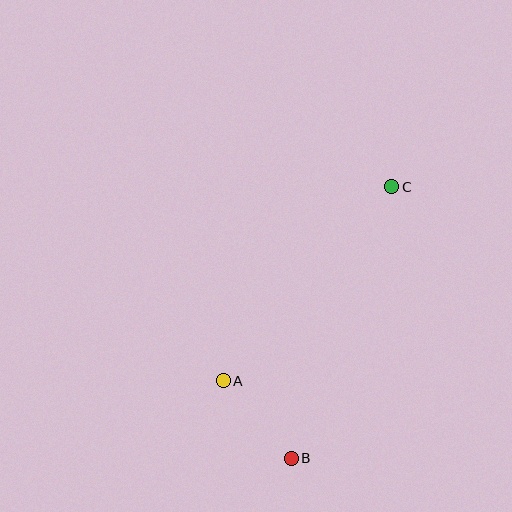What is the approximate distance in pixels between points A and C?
The distance between A and C is approximately 257 pixels.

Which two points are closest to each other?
Points A and B are closest to each other.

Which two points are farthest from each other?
Points B and C are farthest from each other.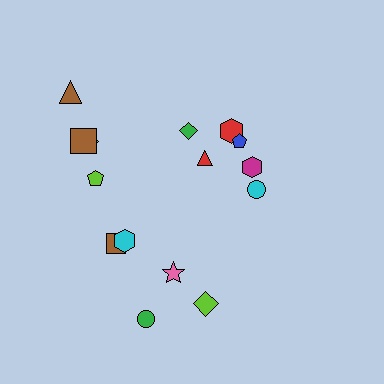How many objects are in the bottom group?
There are 5 objects.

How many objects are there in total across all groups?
There are 15 objects.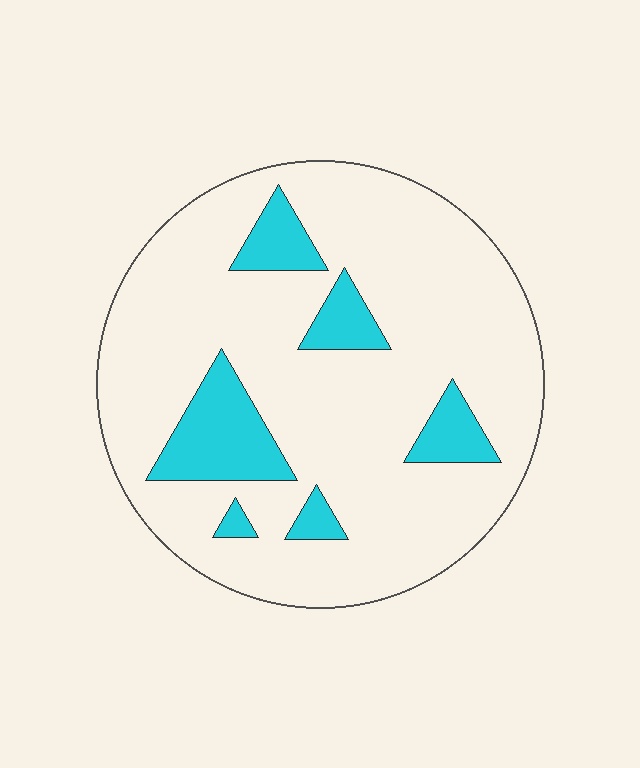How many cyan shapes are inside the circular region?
6.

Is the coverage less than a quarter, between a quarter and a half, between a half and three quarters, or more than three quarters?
Less than a quarter.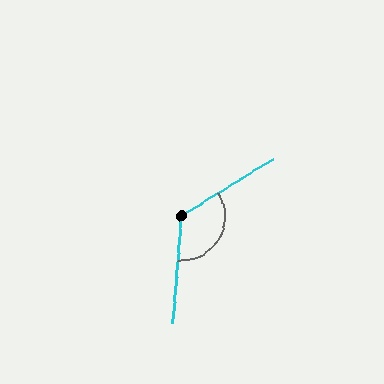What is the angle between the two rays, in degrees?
Approximately 127 degrees.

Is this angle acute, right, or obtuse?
It is obtuse.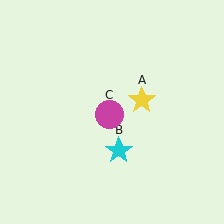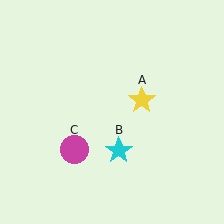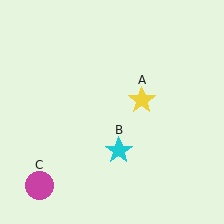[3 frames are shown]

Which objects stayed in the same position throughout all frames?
Yellow star (object A) and cyan star (object B) remained stationary.